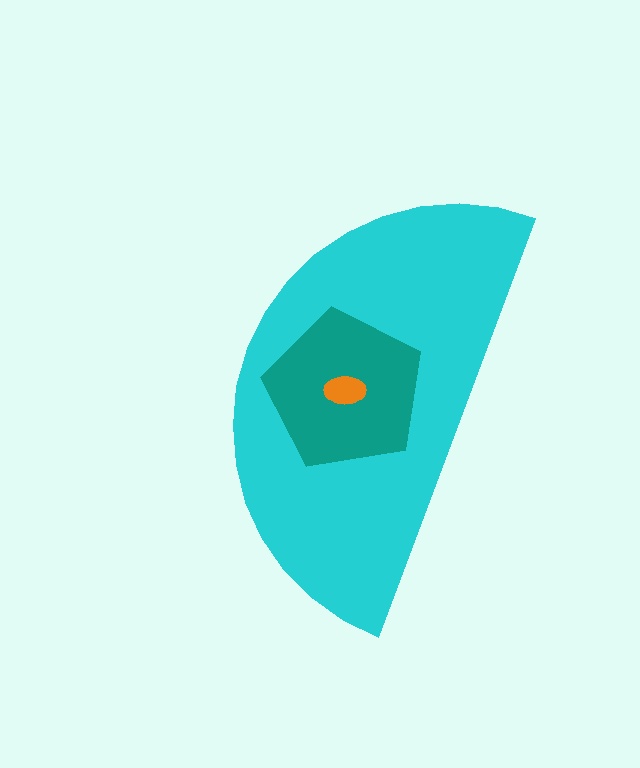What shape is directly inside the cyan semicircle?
The teal pentagon.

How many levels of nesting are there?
3.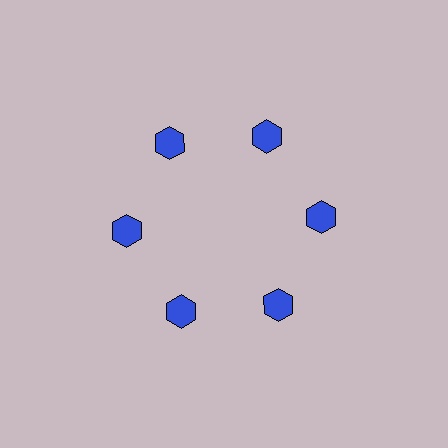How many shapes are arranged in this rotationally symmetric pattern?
There are 6 shapes, arranged in 6 groups of 1.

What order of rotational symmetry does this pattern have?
This pattern has 6-fold rotational symmetry.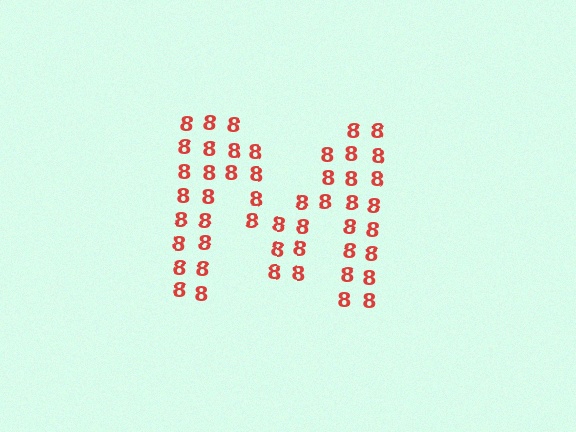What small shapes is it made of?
It is made of small digit 8's.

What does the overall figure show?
The overall figure shows the letter M.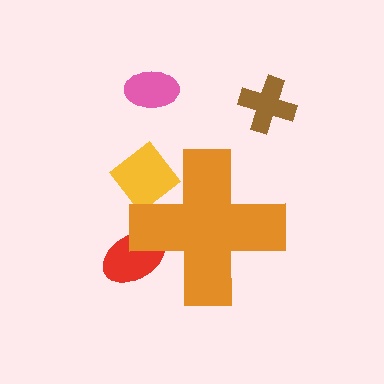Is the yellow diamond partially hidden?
Yes, the yellow diamond is partially hidden behind the orange cross.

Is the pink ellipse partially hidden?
No, the pink ellipse is fully visible.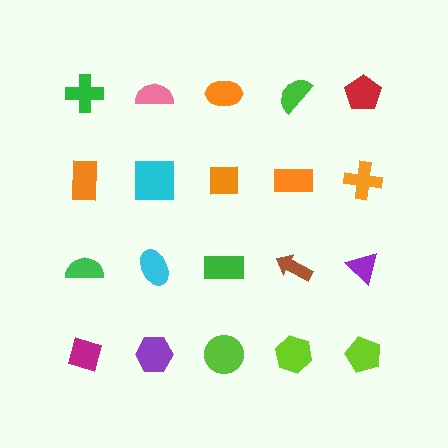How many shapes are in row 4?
5 shapes.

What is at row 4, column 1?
A magenta diamond.